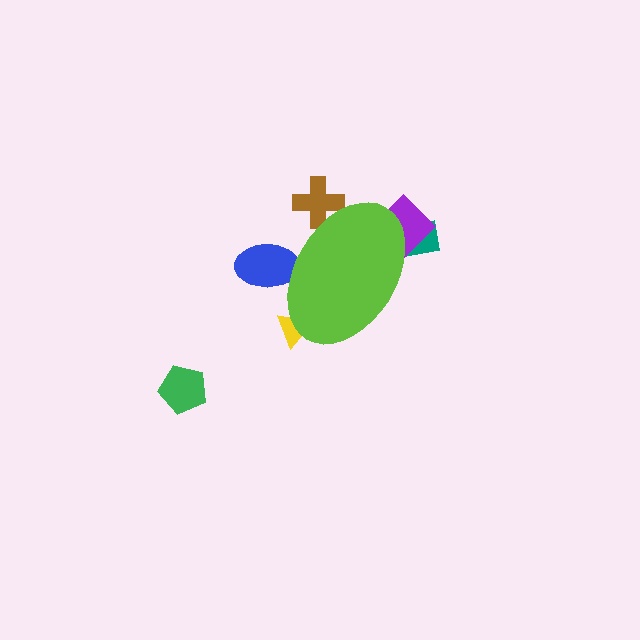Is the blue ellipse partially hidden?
Yes, the blue ellipse is partially hidden behind the lime ellipse.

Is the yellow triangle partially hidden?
Yes, the yellow triangle is partially hidden behind the lime ellipse.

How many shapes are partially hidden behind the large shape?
5 shapes are partially hidden.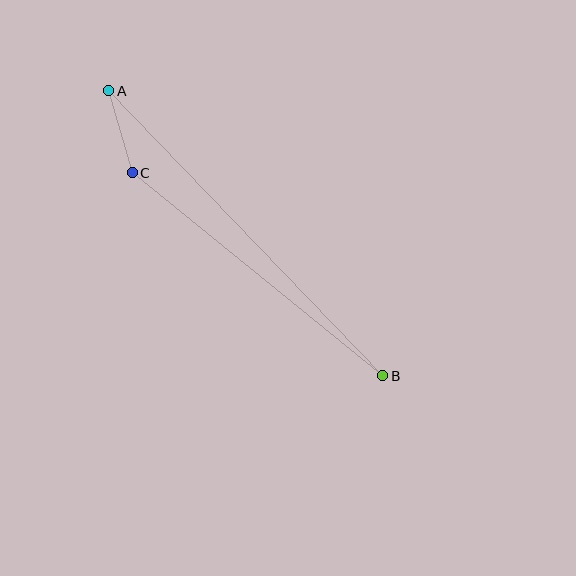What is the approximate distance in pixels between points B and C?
The distance between B and C is approximately 322 pixels.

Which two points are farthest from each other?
Points A and B are farthest from each other.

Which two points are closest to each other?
Points A and C are closest to each other.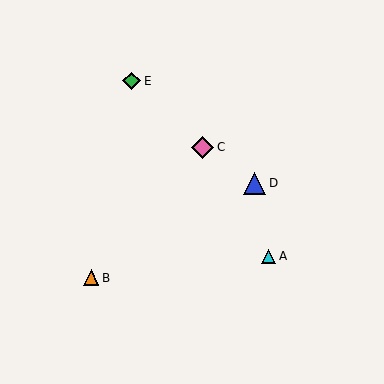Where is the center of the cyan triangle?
The center of the cyan triangle is at (268, 256).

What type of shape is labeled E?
Shape E is a green diamond.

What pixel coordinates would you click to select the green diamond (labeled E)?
Click at (132, 81) to select the green diamond E.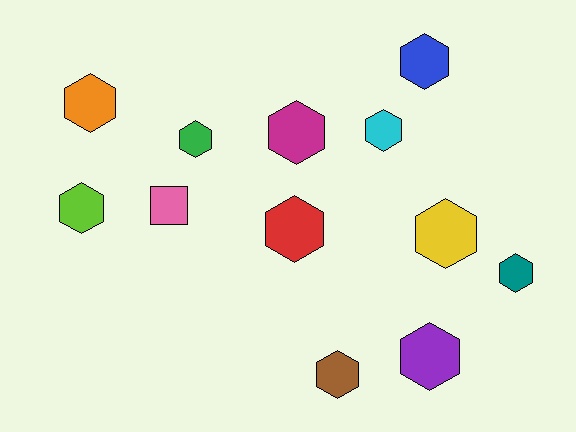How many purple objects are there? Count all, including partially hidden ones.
There is 1 purple object.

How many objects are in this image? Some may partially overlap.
There are 12 objects.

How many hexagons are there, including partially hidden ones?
There are 11 hexagons.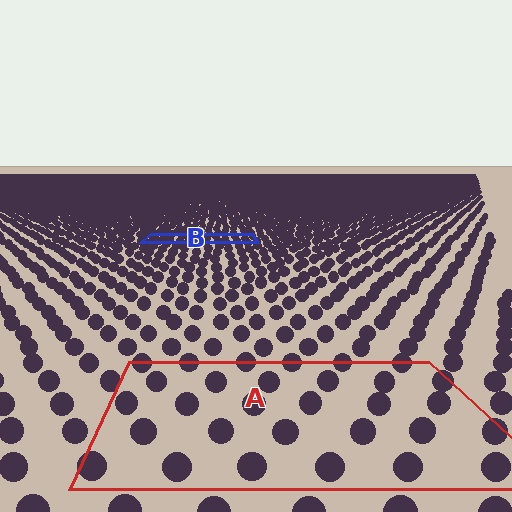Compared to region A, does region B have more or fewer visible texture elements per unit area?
Region B has more texture elements per unit area — they are packed more densely because it is farther away.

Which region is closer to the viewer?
Region A is closer. The texture elements there are larger and more spread out.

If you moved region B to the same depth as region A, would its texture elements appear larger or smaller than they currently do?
They would appear larger. At a closer depth, the same texture elements are projected at a bigger on-screen size.